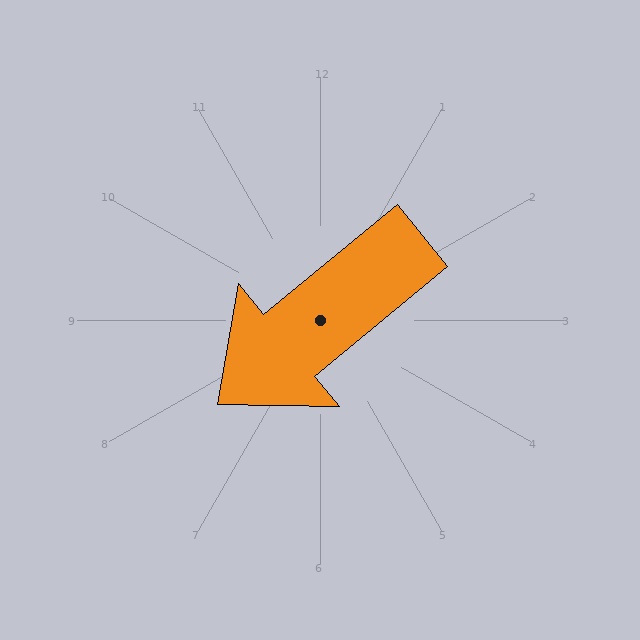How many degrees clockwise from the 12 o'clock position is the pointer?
Approximately 231 degrees.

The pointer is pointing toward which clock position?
Roughly 8 o'clock.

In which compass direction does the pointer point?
Southwest.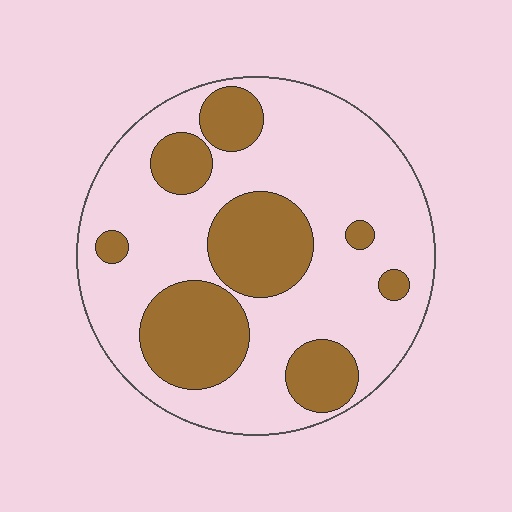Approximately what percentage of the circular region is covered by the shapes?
Approximately 30%.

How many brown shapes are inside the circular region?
8.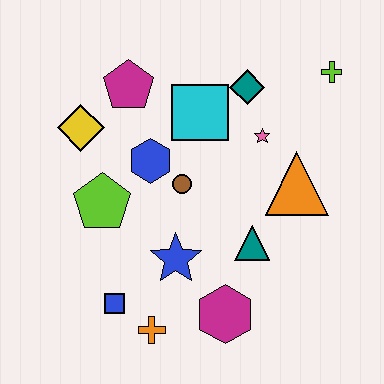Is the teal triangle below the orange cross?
No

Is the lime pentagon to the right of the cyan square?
No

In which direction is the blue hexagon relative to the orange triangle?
The blue hexagon is to the left of the orange triangle.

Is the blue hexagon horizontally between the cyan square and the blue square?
Yes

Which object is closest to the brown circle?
The blue hexagon is closest to the brown circle.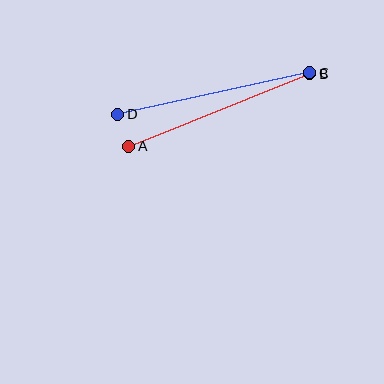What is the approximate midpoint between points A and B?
The midpoint is at approximately (219, 110) pixels.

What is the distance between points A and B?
The distance is approximately 195 pixels.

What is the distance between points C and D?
The distance is approximately 196 pixels.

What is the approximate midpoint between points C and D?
The midpoint is at approximately (214, 93) pixels.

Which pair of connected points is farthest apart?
Points C and D are farthest apart.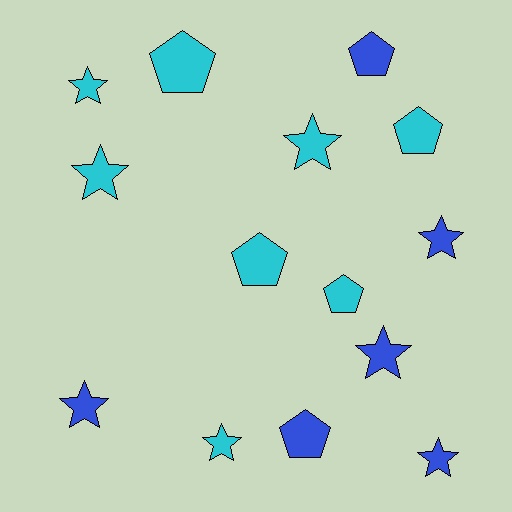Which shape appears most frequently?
Star, with 8 objects.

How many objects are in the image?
There are 14 objects.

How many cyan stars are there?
There are 4 cyan stars.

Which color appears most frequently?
Cyan, with 8 objects.